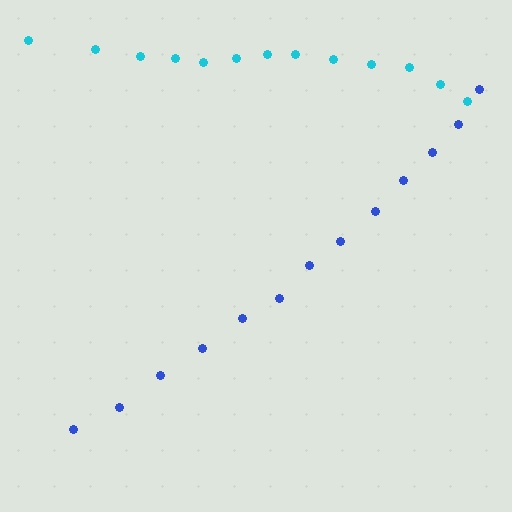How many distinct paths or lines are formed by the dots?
There are 2 distinct paths.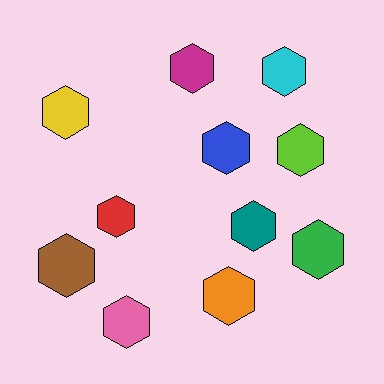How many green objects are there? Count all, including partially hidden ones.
There is 1 green object.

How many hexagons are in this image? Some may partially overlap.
There are 11 hexagons.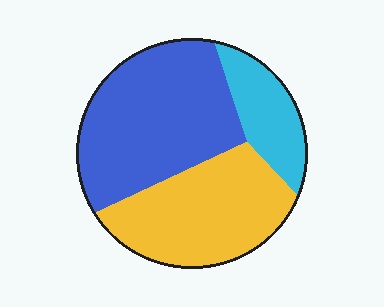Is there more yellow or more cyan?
Yellow.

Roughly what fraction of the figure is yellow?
Yellow covers roughly 35% of the figure.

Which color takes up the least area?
Cyan, at roughly 15%.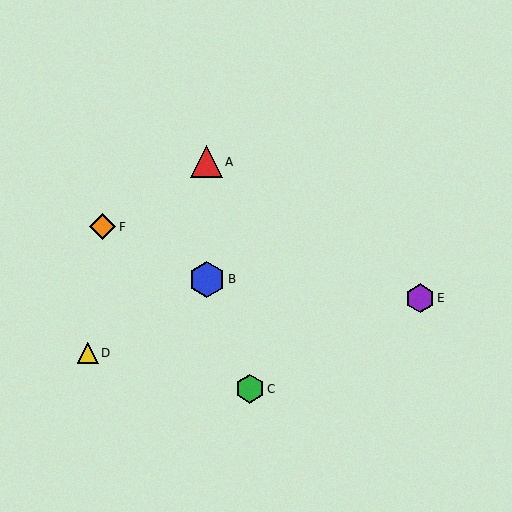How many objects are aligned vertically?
2 objects (A, B) are aligned vertically.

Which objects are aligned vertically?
Objects A, B are aligned vertically.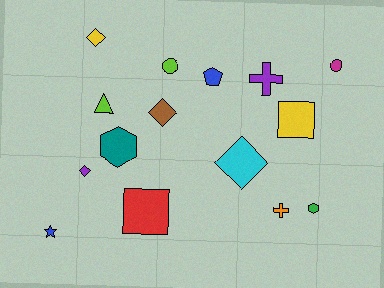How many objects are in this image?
There are 15 objects.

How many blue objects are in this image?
There are 2 blue objects.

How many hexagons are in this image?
There are 2 hexagons.